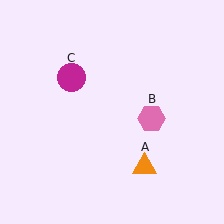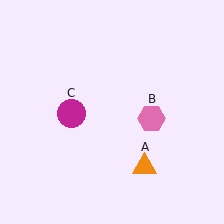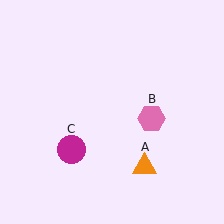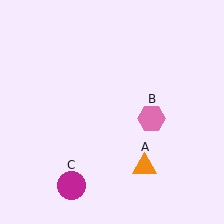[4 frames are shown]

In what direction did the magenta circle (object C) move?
The magenta circle (object C) moved down.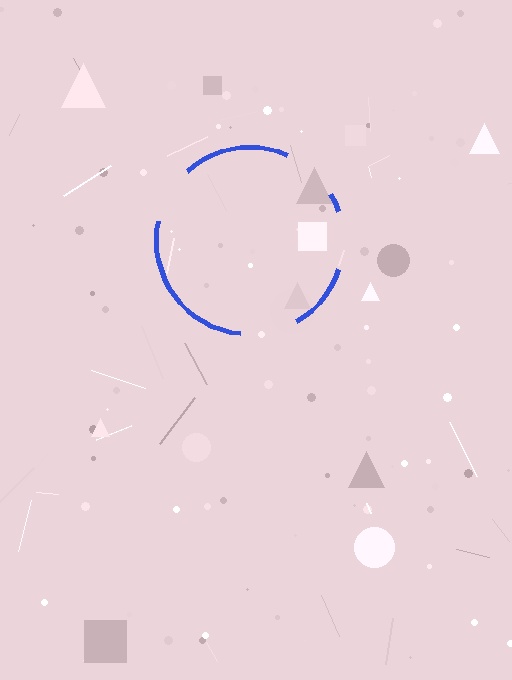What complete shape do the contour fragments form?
The contour fragments form a circle.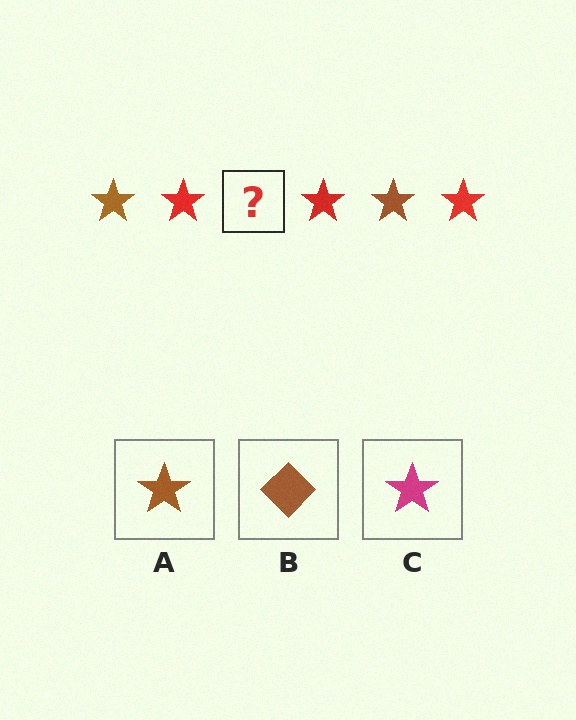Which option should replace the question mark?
Option A.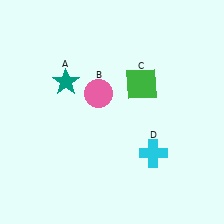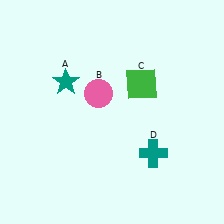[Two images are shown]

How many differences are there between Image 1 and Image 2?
There is 1 difference between the two images.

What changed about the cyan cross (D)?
In Image 1, D is cyan. In Image 2, it changed to teal.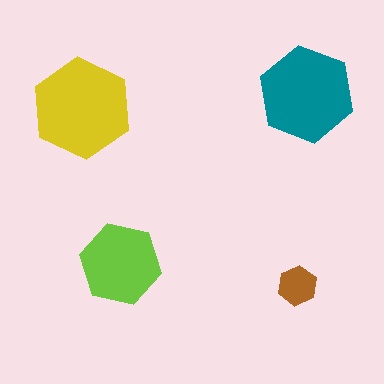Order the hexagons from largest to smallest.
the yellow one, the teal one, the lime one, the brown one.